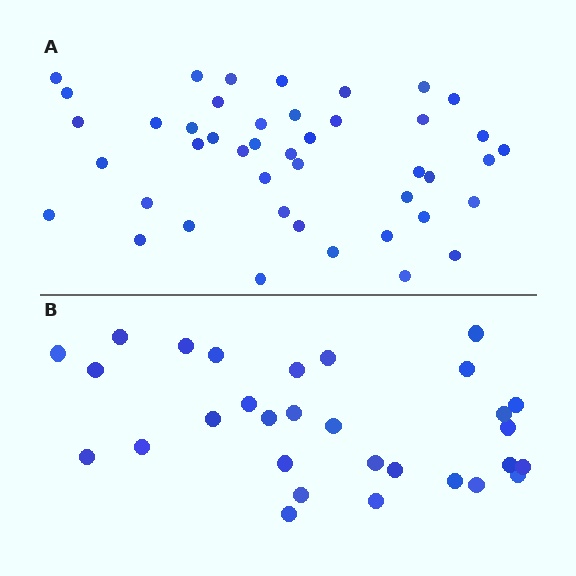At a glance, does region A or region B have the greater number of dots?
Region A (the top region) has more dots.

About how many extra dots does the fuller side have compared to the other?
Region A has approximately 15 more dots than region B.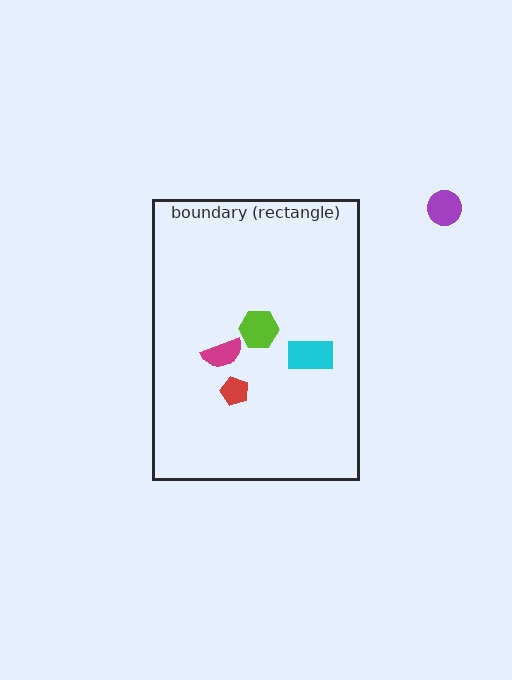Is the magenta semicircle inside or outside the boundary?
Inside.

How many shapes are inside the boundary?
4 inside, 1 outside.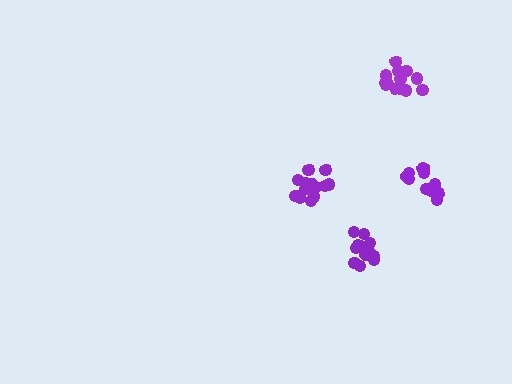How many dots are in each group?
Group 1: 15 dots, Group 2: 14 dots, Group 3: 15 dots, Group 4: 12 dots (56 total).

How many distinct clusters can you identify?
There are 4 distinct clusters.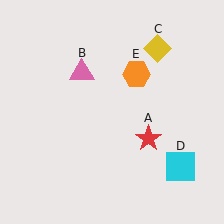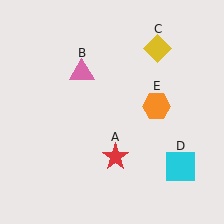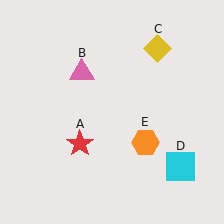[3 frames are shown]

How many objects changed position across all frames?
2 objects changed position: red star (object A), orange hexagon (object E).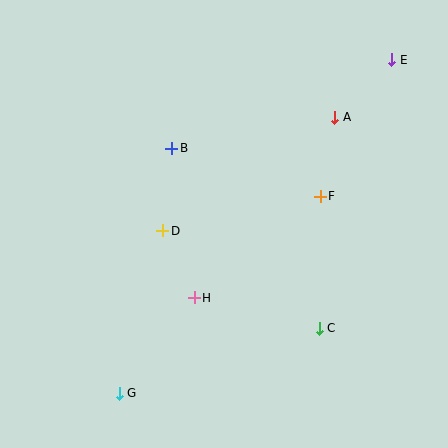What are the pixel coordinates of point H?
Point H is at (194, 298).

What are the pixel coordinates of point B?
Point B is at (172, 148).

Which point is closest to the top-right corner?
Point E is closest to the top-right corner.